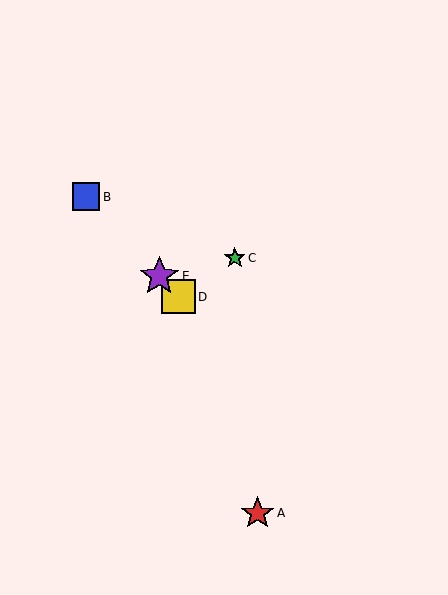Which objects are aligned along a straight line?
Objects B, D, E are aligned along a straight line.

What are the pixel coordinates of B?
Object B is at (86, 197).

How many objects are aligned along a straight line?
3 objects (B, D, E) are aligned along a straight line.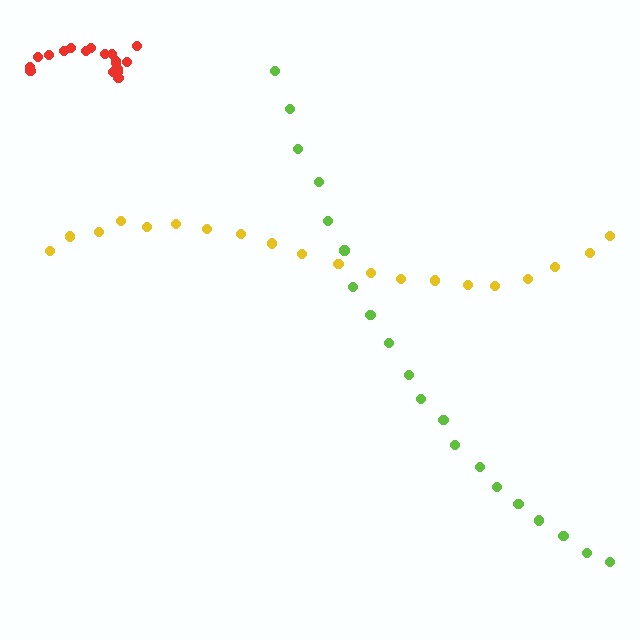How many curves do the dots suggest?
There are 3 distinct paths.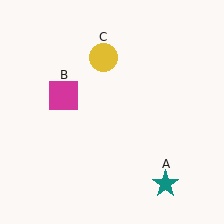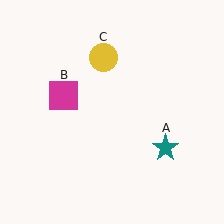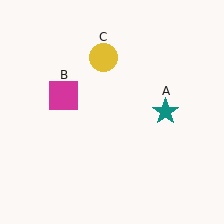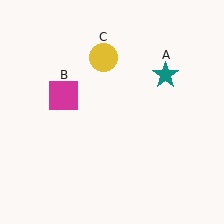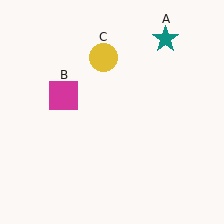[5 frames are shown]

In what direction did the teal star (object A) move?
The teal star (object A) moved up.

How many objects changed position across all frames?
1 object changed position: teal star (object A).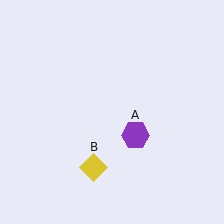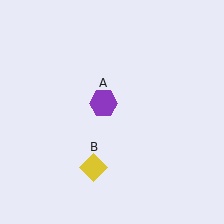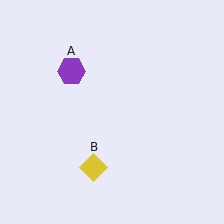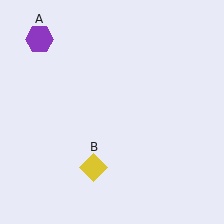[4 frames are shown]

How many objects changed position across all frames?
1 object changed position: purple hexagon (object A).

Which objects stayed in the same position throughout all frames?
Yellow diamond (object B) remained stationary.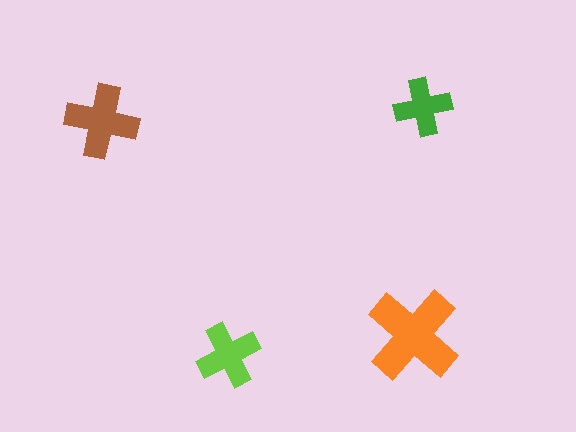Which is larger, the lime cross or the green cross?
The lime one.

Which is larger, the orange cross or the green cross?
The orange one.